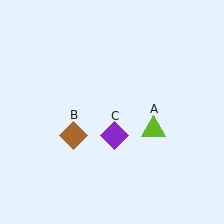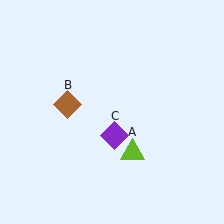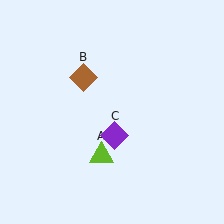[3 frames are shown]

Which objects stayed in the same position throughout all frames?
Purple diamond (object C) remained stationary.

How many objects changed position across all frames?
2 objects changed position: lime triangle (object A), brown diamond (object B).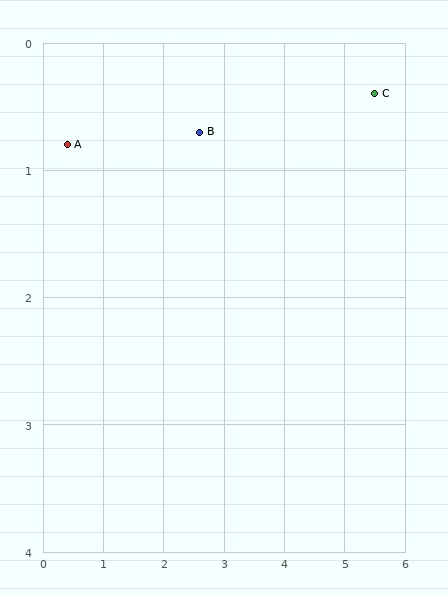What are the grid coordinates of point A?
Point A is at approximately (0.4, 0.8).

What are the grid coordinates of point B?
Point B is at approximately (2.6, 0.7).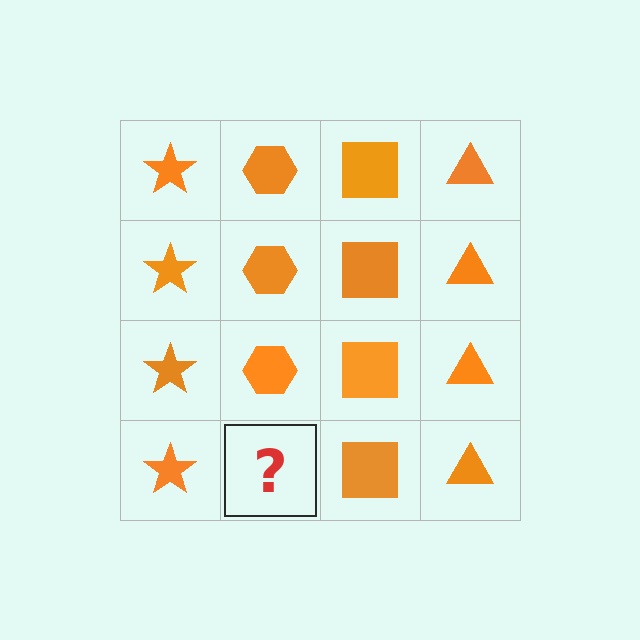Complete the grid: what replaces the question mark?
The question mark should be replaced with an orange hexagon.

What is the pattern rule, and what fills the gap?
The rule is that each column has a consistent shape. The gap should be filled with an orange hexagon.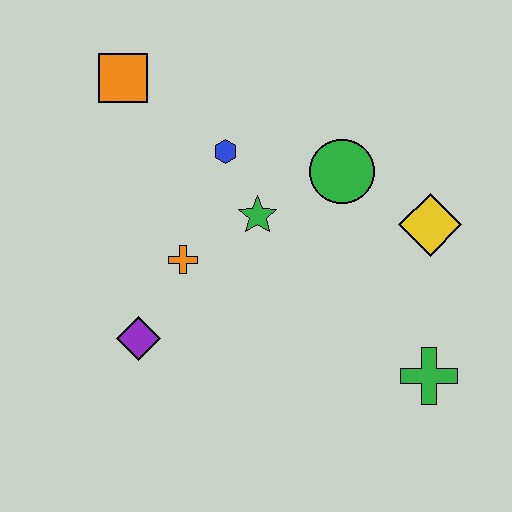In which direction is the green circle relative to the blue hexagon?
The green circle is to the right of the blue hexagon.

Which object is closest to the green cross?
The yellow diamond is closest to the green cross.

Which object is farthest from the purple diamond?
The yellow diamond is farthest from the purple diamond.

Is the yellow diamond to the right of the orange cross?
Yes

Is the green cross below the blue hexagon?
Yes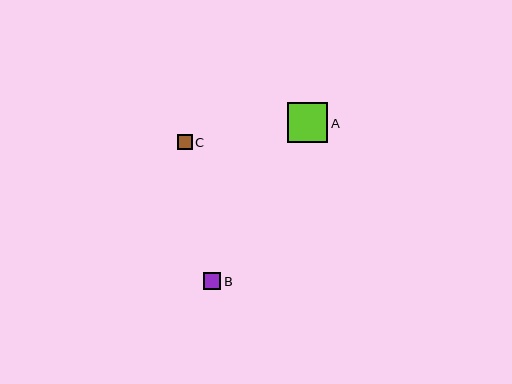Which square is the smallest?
Square C is the smallest with a size of approximately 15 pixels.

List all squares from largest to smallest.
From largest to smallest: A, B, C.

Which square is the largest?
Square A is the largest with a size of approximately 40 pixels.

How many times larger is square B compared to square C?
Square B is approximately 1.1 times the size of square C.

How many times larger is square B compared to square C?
Square B is approximately 1.1 times the size of square C.